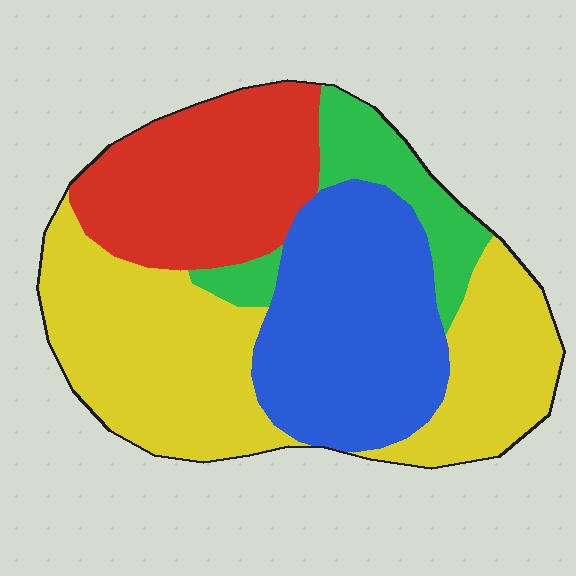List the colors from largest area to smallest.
From largest to smallest: yellow, blue, red, green.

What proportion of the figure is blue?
Blue takes up about one quarter (1/4) of the figure.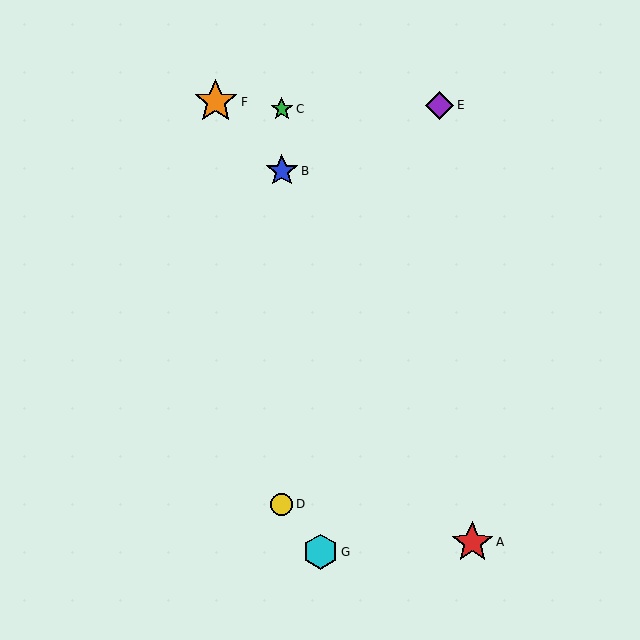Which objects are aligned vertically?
Objects B, C, D are aligned vertically.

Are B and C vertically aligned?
Yes, both are at x≈282.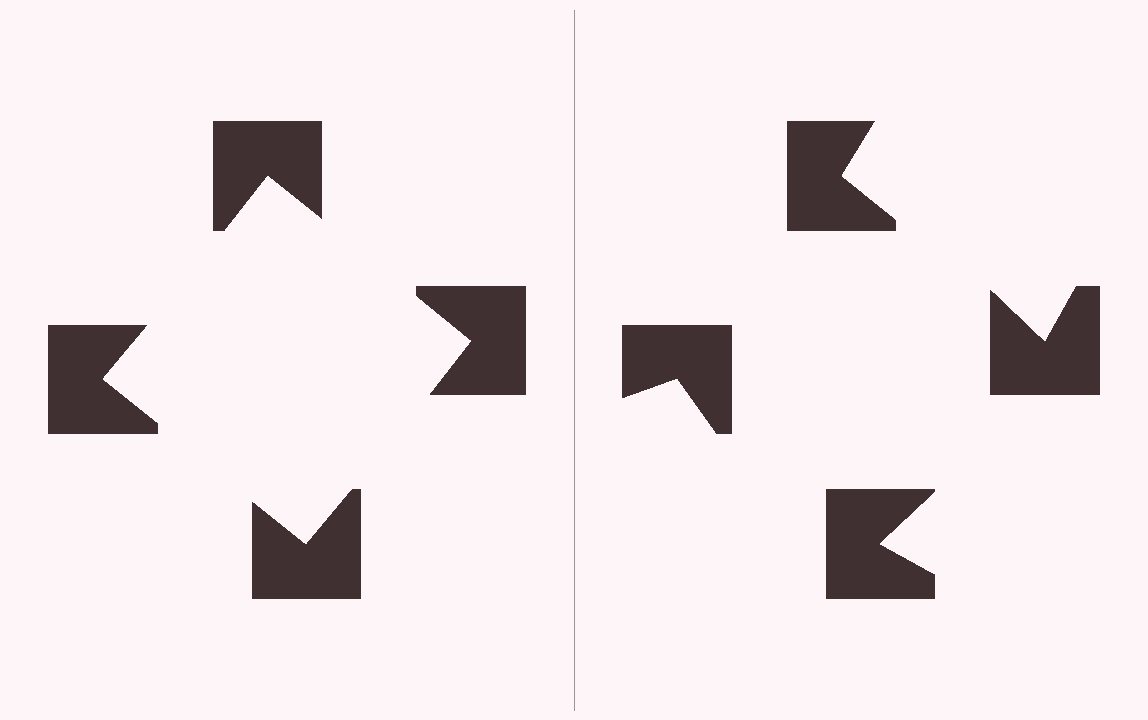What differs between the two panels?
The notched squares are positioned identically on both sides; only the wedge orientations differ. On the left they align to a square; on the right they are misaligned.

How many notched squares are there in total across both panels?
8 — 4 on each side.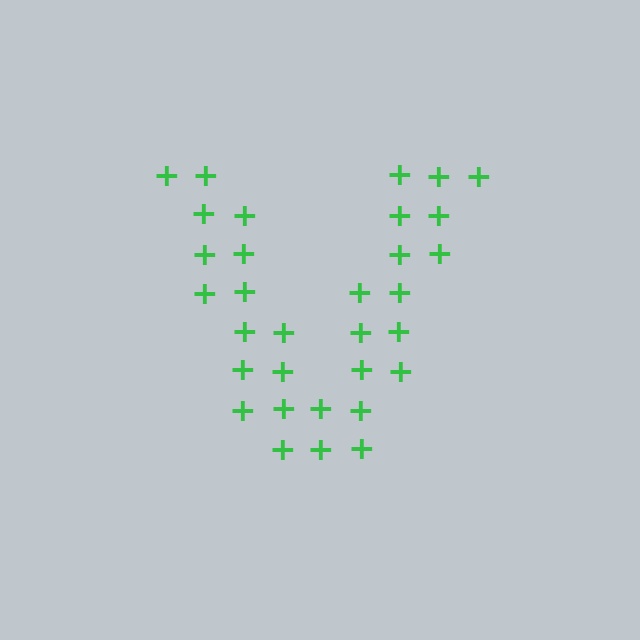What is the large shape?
The large shape is the letter V.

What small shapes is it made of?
It is made of small plus signs.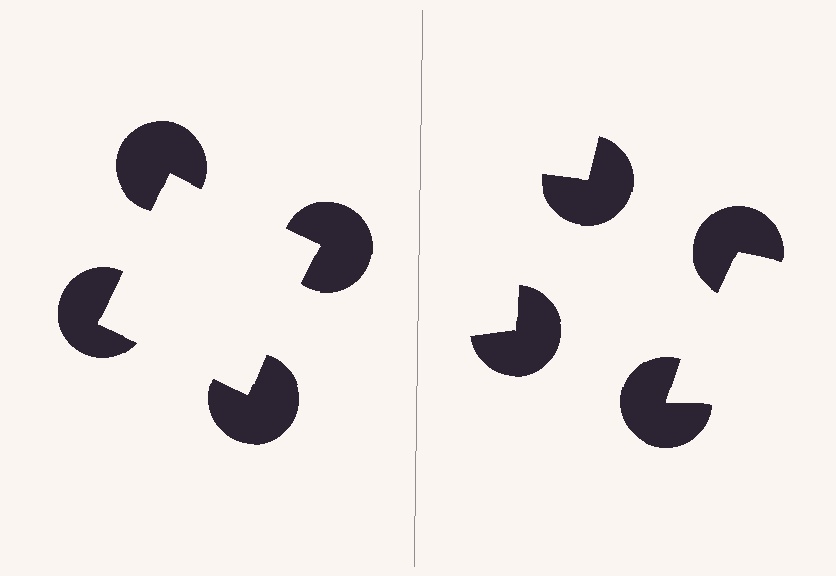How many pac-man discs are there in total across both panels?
8 — 4 on each side.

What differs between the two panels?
The pac-man discs are positioned identically on both sides; only the wedge orientations differ. On the left they align to a square; on the right they are misaligned.